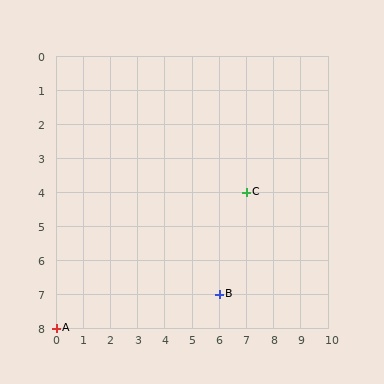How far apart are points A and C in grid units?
Points A and C are 7 columns and 4 rows apart (about 8.1 grid units diagonally).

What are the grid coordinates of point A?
Point A is at grid coordinates (0, 8).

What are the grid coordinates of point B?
Point B is at grid coordinates (6, 7).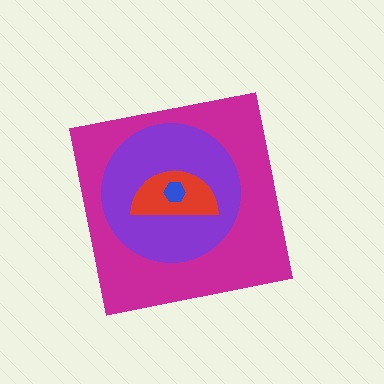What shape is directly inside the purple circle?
The red semicircle.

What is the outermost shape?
The magenta square.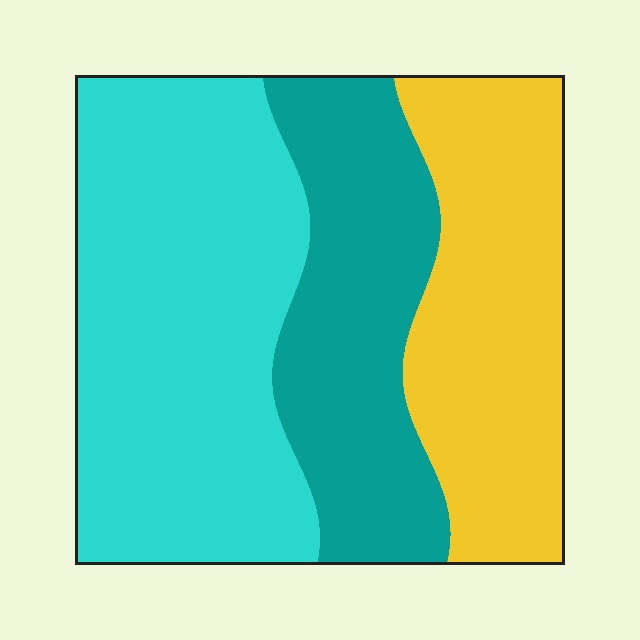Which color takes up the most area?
Cyan, at roughly 45%.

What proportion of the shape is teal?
Teal covers 27% of the shape.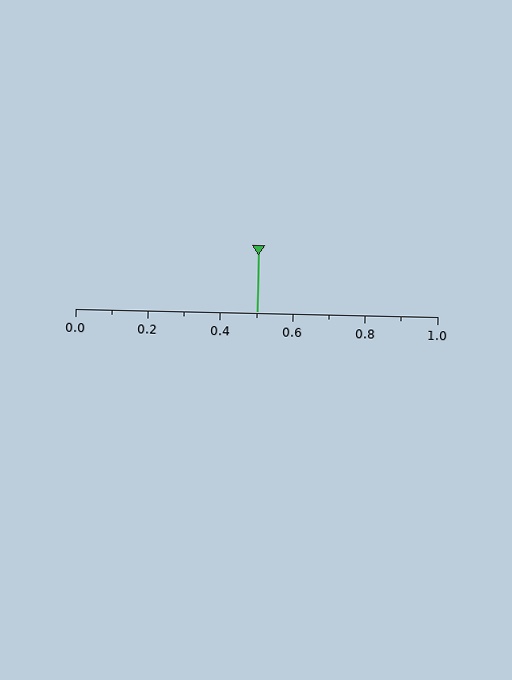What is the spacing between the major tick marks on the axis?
The major ticks are spaced 0.2 apart.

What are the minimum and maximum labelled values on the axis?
The axis runs from 0.0 to 1.0.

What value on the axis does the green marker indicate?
The marker indicates approximately 0.5.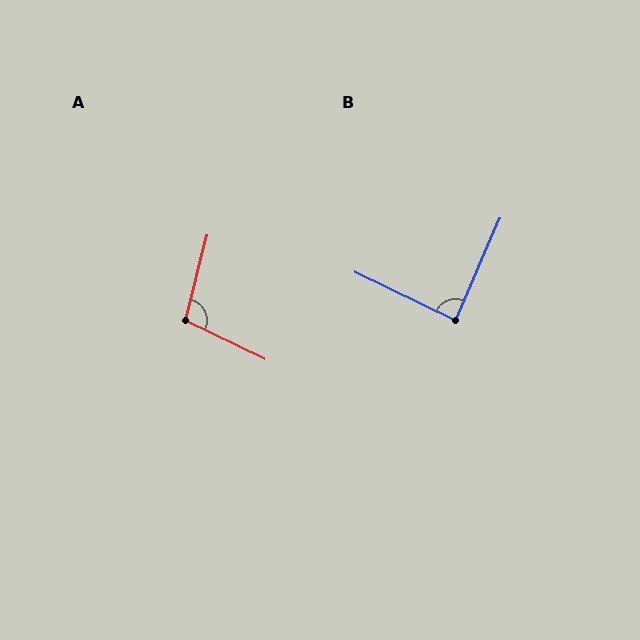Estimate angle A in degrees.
Approximately 102 degrees.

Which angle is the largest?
A, at approximately 102 degrees.